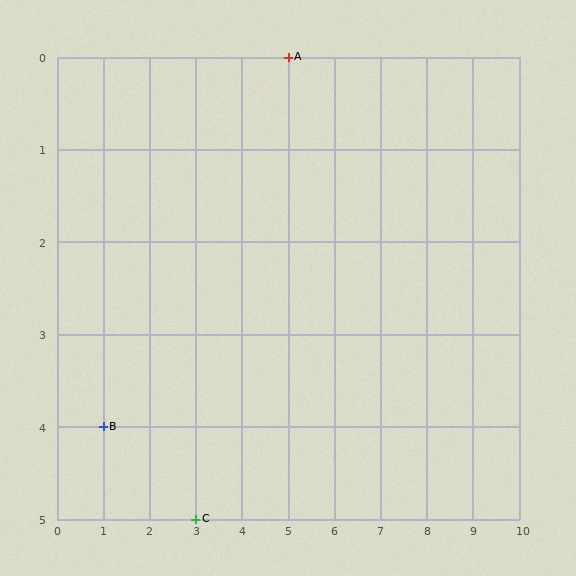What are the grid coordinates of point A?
Point A is at grid coordinates (5, 0).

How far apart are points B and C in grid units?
Points B and C are 2 columns and 1 row apart (about 2.2 grid units diagonally).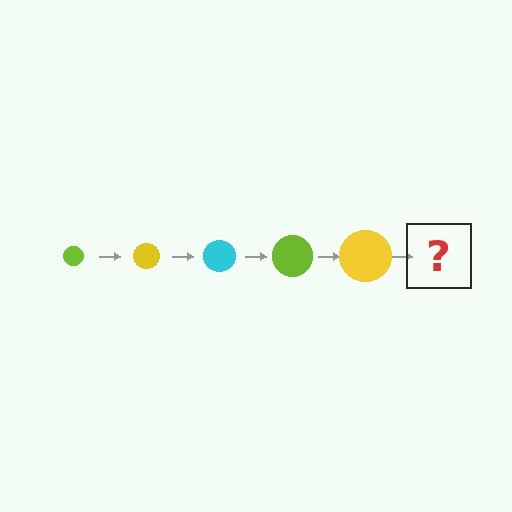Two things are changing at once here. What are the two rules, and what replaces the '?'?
The two rules are that the circle grows larger each step and the color cycles through lime, yellow, and cyan. The '?' should be a cyan circle, larger than the previous one.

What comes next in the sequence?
The next element should be a cyan circle, larger than the previous one.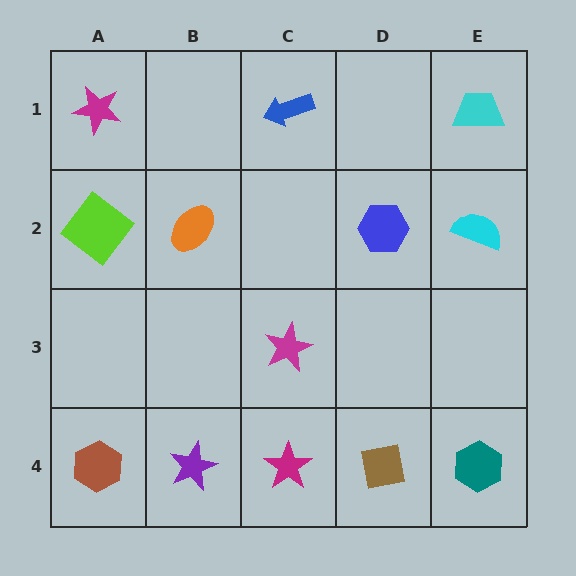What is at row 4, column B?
A purple star.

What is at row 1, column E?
A cyan trapezoid.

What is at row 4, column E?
A teal hexagon.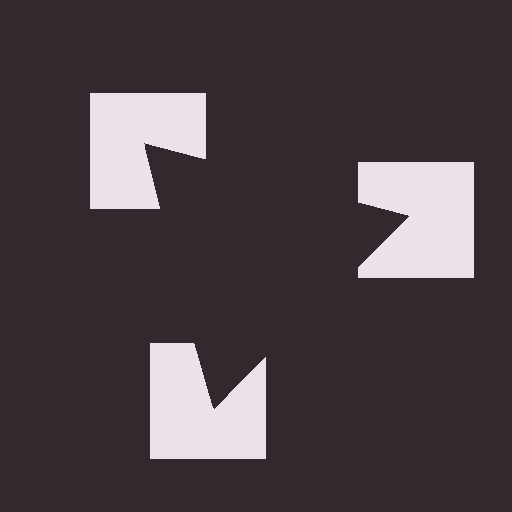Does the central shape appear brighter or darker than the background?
It typically appears slightly darker than the background, even though no actual brightness change is drawn.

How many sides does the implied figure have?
3 sides.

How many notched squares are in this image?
There are 3 — one at each vertex of the illusory triangle.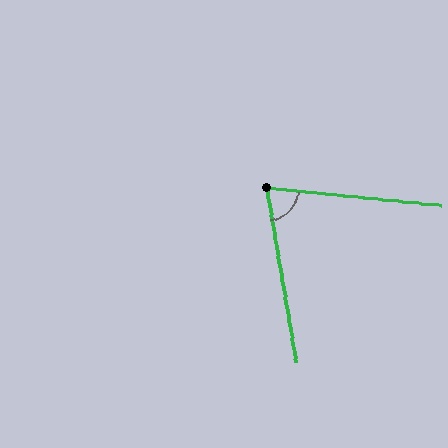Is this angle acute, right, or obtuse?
It is acute.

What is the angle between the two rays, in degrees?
Approximately 75 degrees.